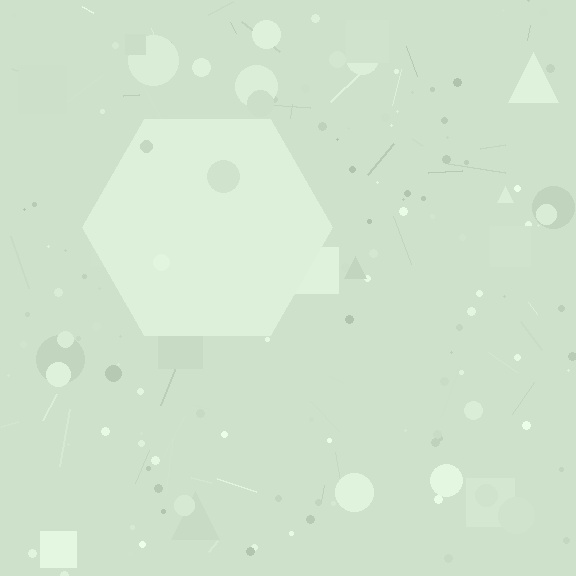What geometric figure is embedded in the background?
A hexagon is embedded in the background.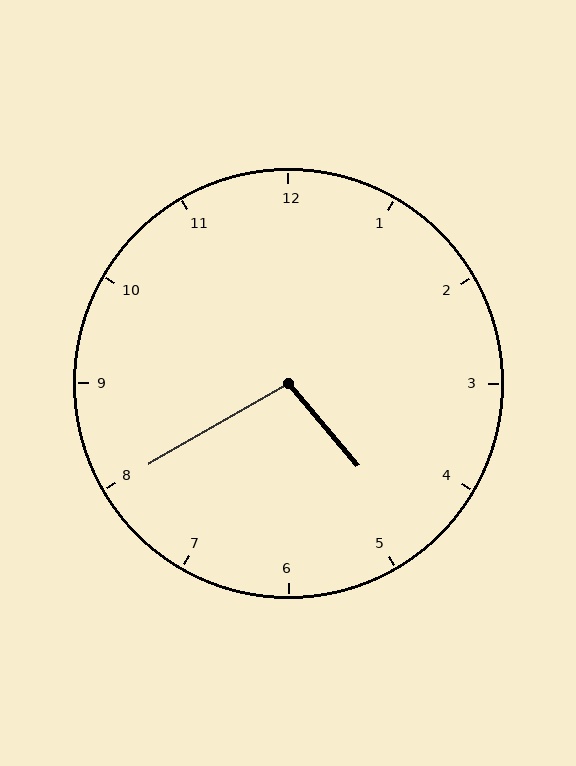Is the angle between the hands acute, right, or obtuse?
It is obtuse.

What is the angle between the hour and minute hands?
Approximately 100 degrees.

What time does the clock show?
4:40.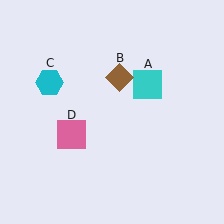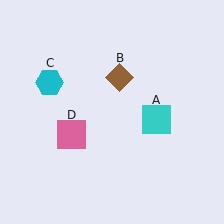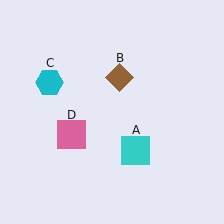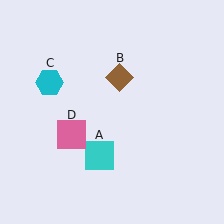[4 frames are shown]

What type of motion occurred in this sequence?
The cyan square (object A) rotated clockwise around the center of the scene.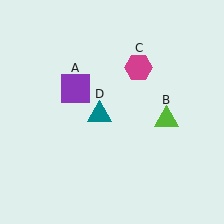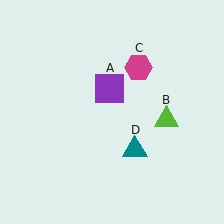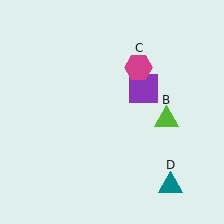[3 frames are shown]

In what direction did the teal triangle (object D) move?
The teal triangle (object D) moved down and to the right.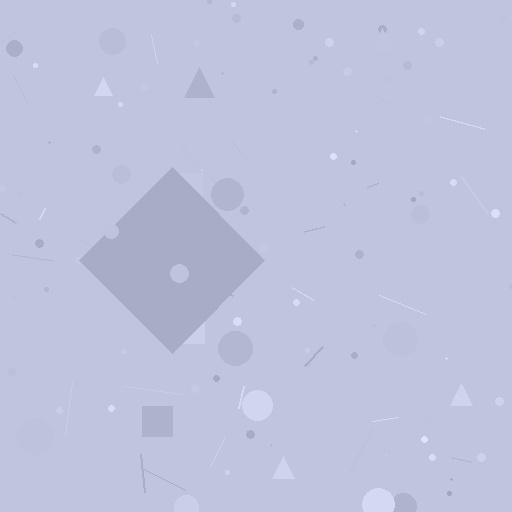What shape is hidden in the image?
A diamond is hidden in the image.